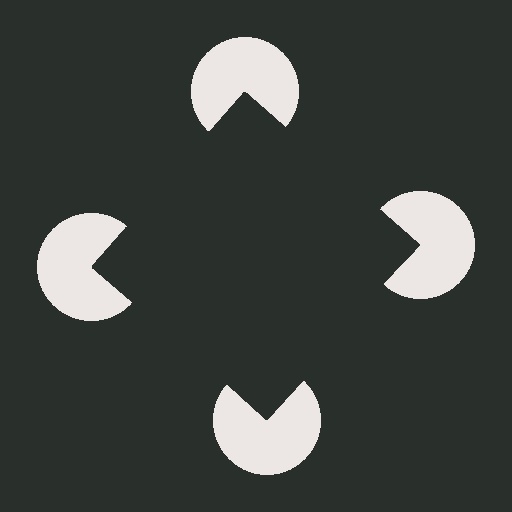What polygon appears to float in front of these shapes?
An illusory square — its edges are inferred from the aligned wedge cuts in the pac-man discs, not physically drawn.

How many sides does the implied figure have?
4 sides.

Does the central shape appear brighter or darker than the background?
It typically appears slightly darker than the background, even though no actual brightness change is drawn.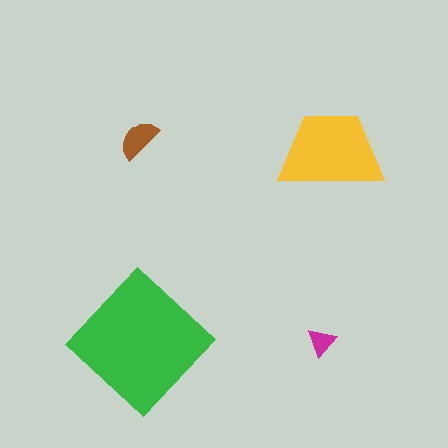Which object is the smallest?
The magenta triangle.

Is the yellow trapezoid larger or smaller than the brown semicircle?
Larger.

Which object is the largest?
The green diamond.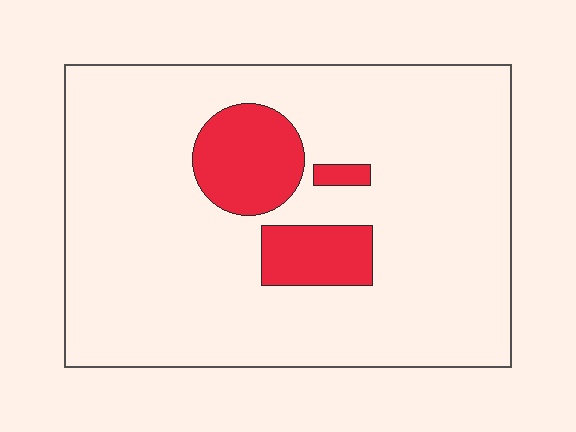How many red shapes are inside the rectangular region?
3.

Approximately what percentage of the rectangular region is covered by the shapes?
Approximately 15%.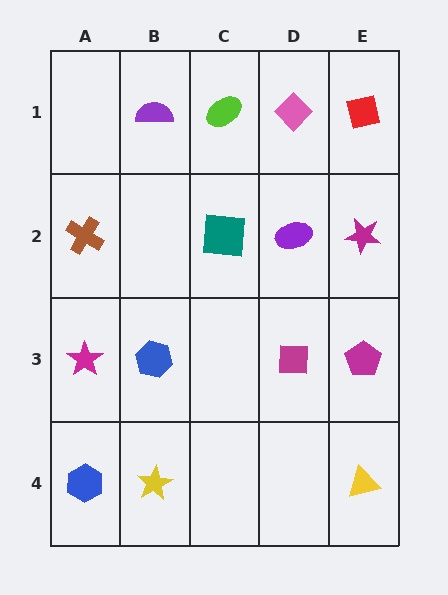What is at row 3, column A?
A magenta star.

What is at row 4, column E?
A yellow triangle.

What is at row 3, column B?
A blue hexagon.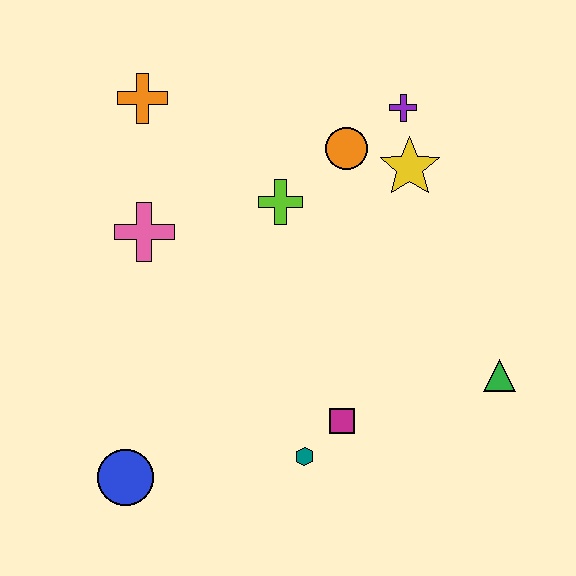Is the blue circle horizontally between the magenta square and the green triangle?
No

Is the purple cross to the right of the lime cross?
Yes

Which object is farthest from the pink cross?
The green triangle is farthest from the pink cross.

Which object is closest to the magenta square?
The teal hexagon is closest to the magenta square.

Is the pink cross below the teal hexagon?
No